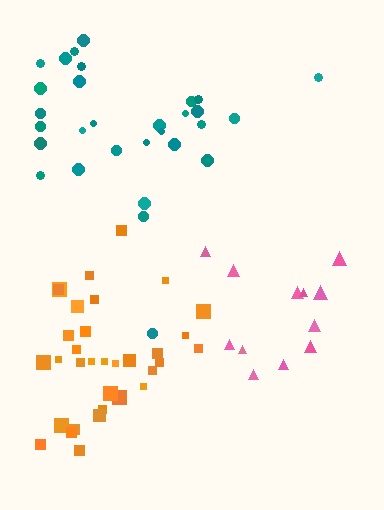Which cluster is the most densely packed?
Orange.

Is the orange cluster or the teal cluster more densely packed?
Orange.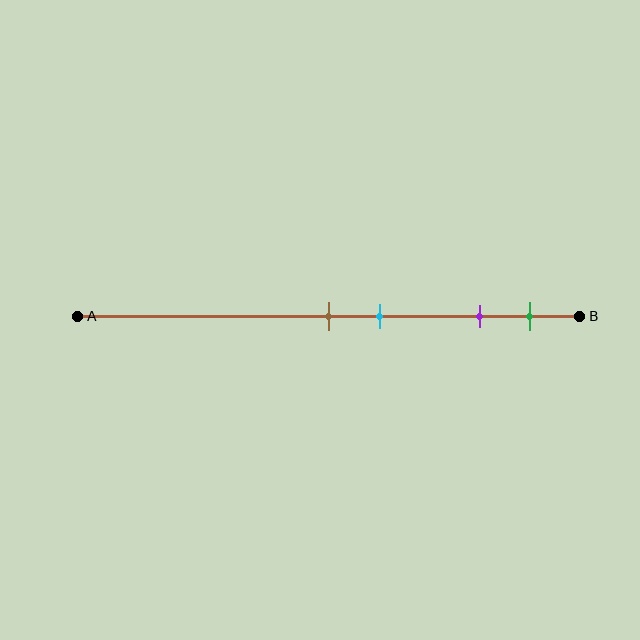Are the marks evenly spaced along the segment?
No, the marks are not evenly spaced.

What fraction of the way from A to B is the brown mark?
The brown mark is approximately 50% (0.5) of the way from A to B.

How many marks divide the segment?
There are 4 marks dividing the segment.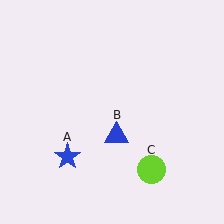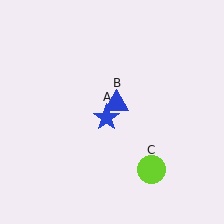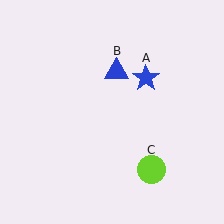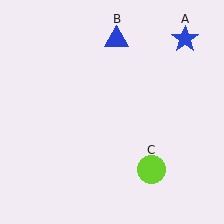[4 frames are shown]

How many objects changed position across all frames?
2 objects changed position: blue star (object A), blue triangle (object B).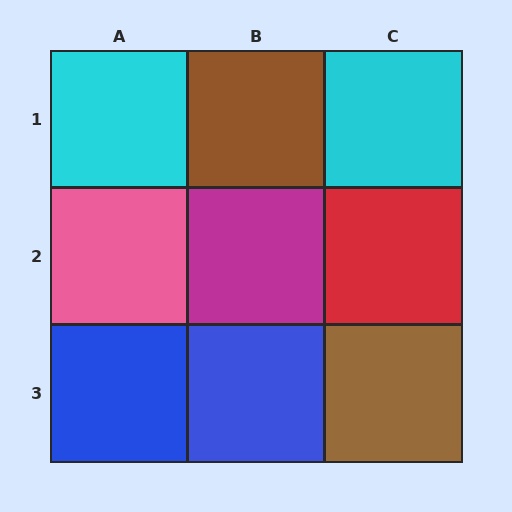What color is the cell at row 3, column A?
Blue.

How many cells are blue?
2 cells are blue.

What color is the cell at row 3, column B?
Blue.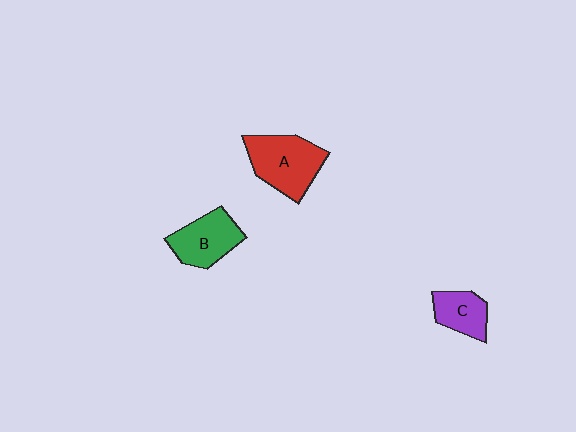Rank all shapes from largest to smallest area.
From largest to smallest: A (red), B (green), C (purple).